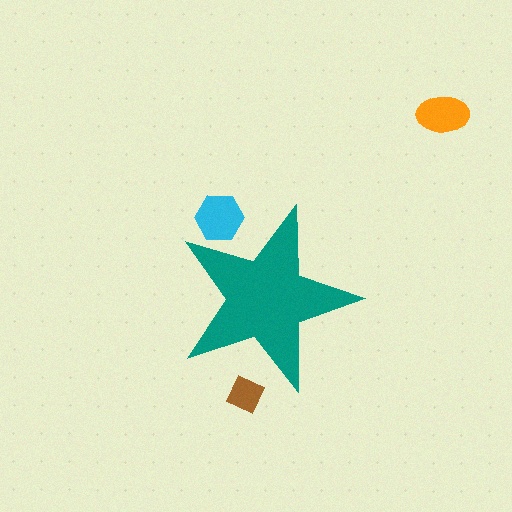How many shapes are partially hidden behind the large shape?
2 shapes are partially hidden.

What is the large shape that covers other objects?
A teal star.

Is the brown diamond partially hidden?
Yes, the brown diamond is partially hidden behind the teal star.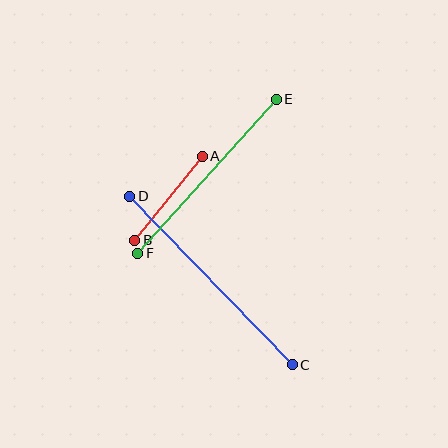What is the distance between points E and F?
The distance is approximately 207 pixels.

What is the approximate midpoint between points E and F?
The midpoint is at approximately (207, 176) pixels.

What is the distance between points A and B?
The distance is approximately 108 pixels.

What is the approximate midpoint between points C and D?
The midpoint is at approximately (211, 280) pixels.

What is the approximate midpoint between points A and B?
The midpoint is at approximately (168, 198) pixels.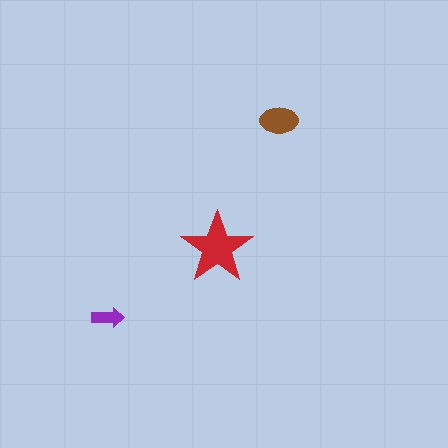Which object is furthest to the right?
The brown ellipse is rightmost.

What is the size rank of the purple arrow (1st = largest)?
3rd.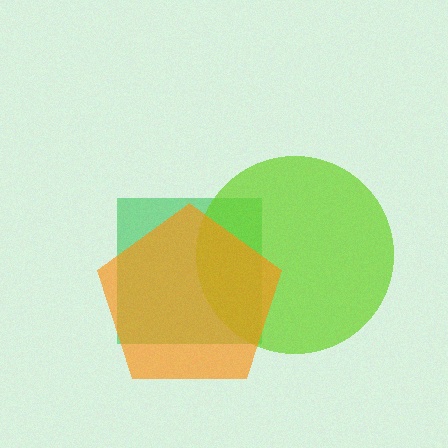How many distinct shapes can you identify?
There are 3 distinct shapes: a green square, a lime circle, an orange pentagon.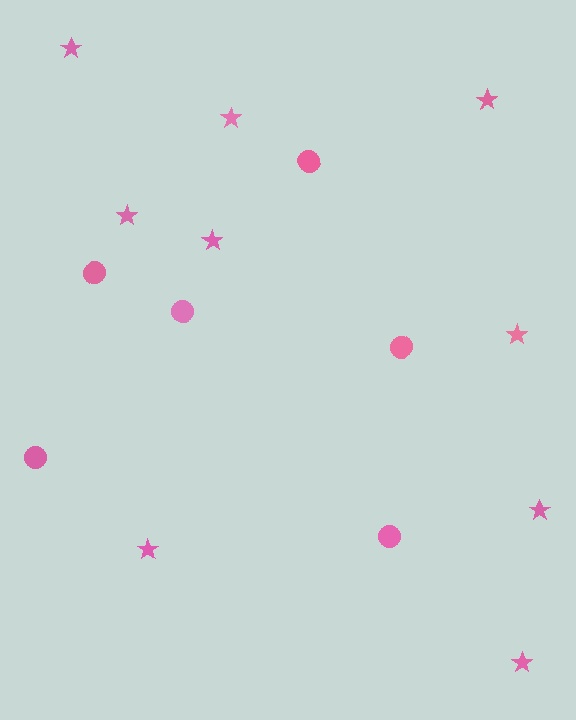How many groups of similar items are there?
There are 2 groups: one group of circles (6) and one group of stars (9).